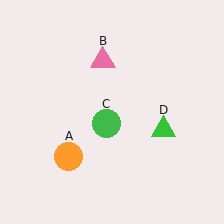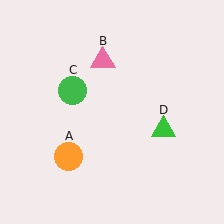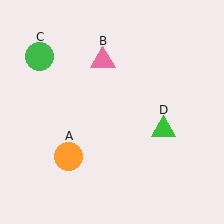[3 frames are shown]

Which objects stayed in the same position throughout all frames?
Orange circle (object A) and pink triangle (object B) and green triangle (object D) remained stationary.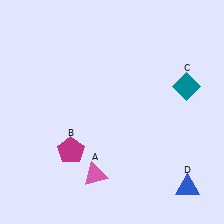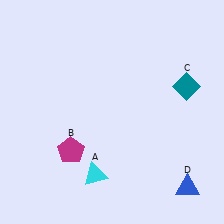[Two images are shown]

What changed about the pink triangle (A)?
In Image 1, A is pink. In Image 2, it changed to cyan.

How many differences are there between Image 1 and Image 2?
There is 1 difference between the two images.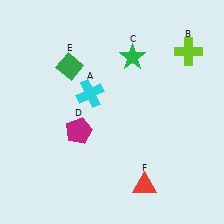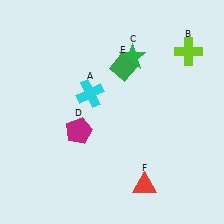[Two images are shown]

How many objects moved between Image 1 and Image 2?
1 object moved between the two images.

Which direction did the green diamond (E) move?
The green diamond (E) moved right.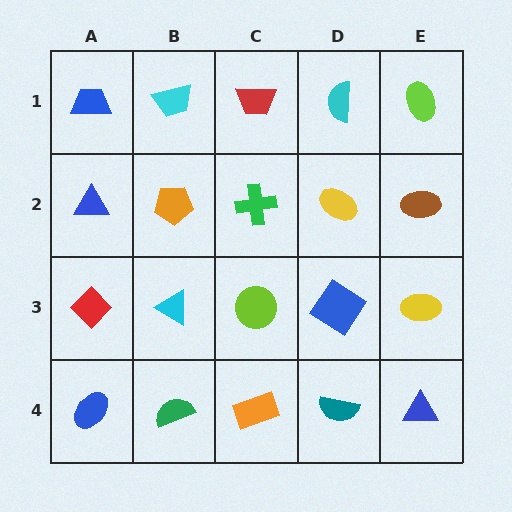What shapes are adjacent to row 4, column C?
A lime circle (row 3, column C), a green semicircle (row 4, column B), a teal semicircle (row 4, column D).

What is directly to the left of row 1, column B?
A blue trapezoid.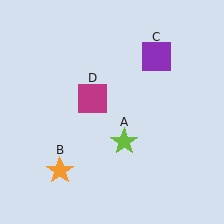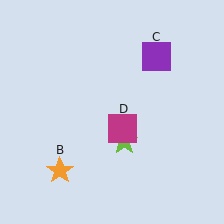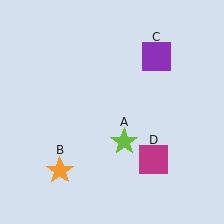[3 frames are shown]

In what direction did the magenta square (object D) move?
The magenta square (object D) moved down and to the right.